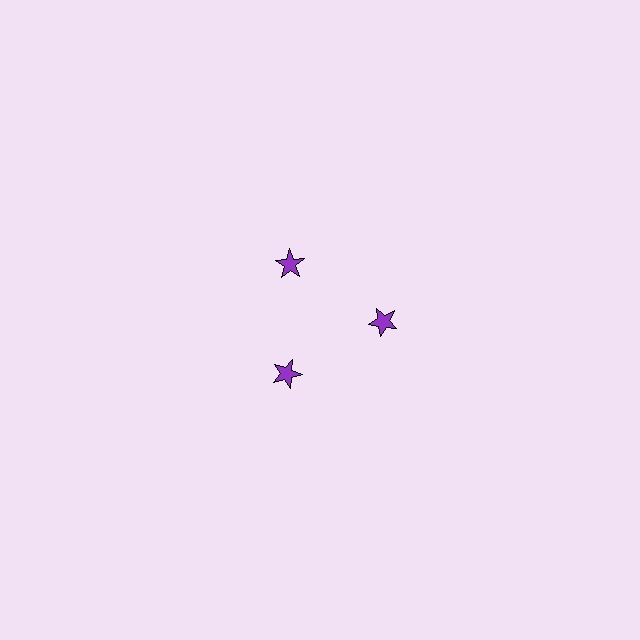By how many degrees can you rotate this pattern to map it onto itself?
The pattern maps onto itself every 120 degrees of rotation.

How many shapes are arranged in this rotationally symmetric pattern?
There are 3 shapes, arranged in 3 groups of 1.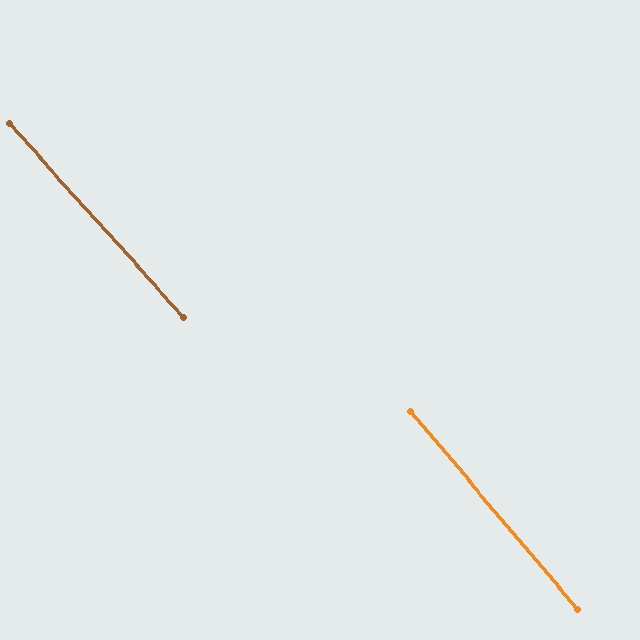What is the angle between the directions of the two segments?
Approximately 2 degrees.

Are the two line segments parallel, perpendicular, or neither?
Parallel — their directions differ by only 2.0°.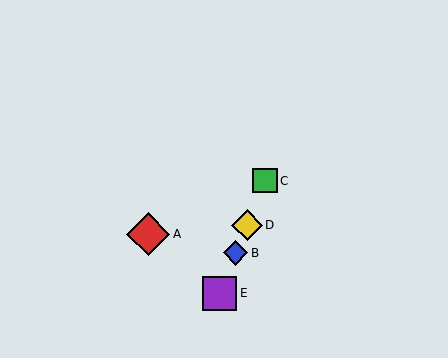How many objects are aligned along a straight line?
4 objects (B, C, D, E) are aligned along a straight line.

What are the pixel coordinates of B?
Object B is at (236, 253).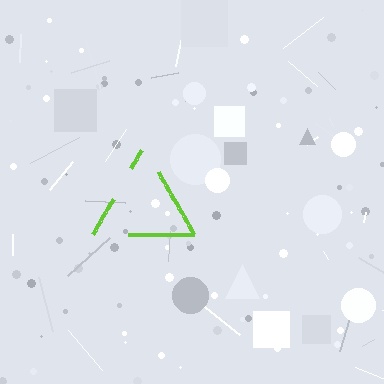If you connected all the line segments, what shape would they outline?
They would outline a triangle.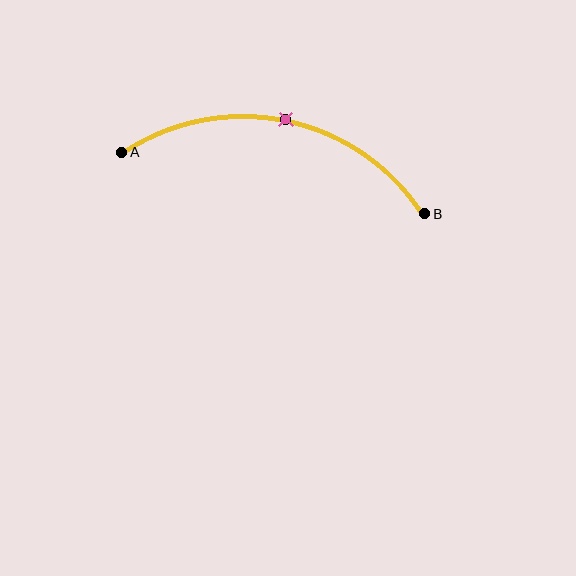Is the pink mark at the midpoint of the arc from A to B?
Yes. The pink mark lies on the arc at equal arc-length from both A and B — it is the arc midpoint.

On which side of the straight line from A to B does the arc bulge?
The arc bulges above the straight line connecting A and B.